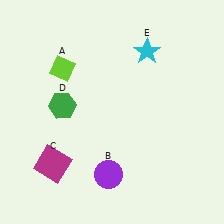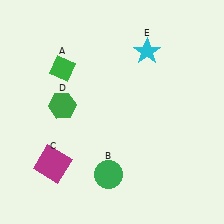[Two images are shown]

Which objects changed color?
A changed from lime to green. B changed from purple to green.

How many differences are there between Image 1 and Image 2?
There are 2 differences between the two images.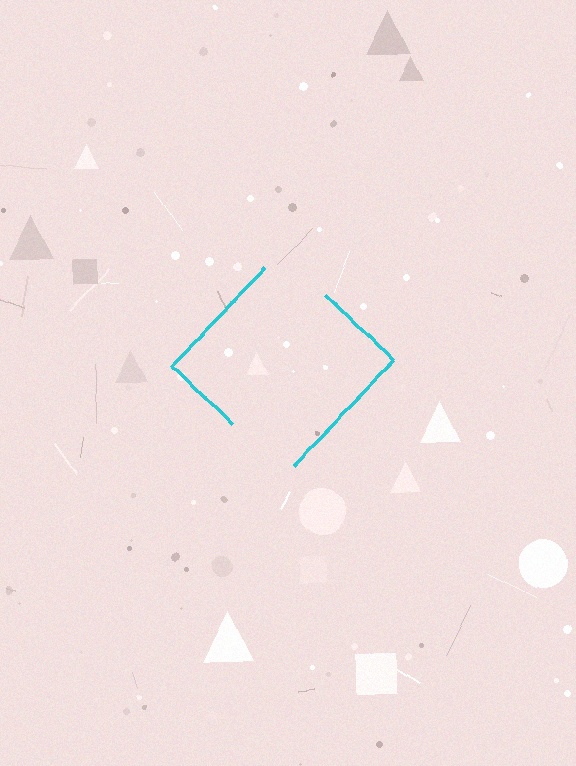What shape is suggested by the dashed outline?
The dashed outline suggests a diamond.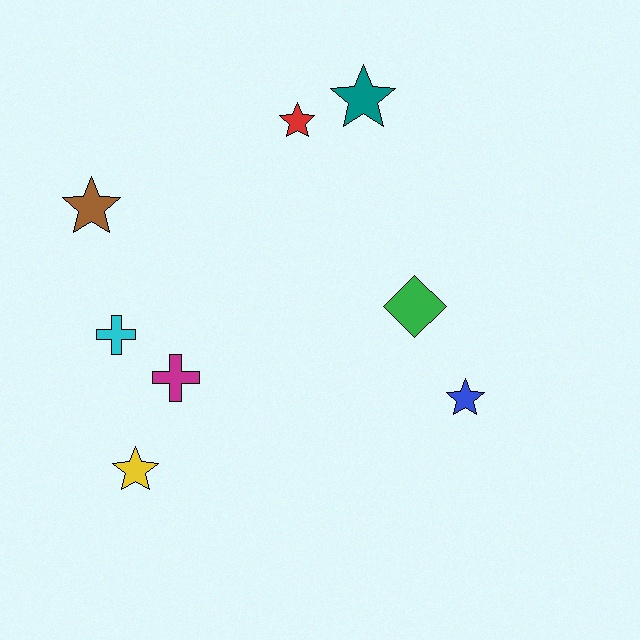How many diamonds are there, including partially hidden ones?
There is 1 diamond.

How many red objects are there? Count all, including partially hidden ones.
There is 1 red object.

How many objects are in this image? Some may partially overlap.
There are 8 objects.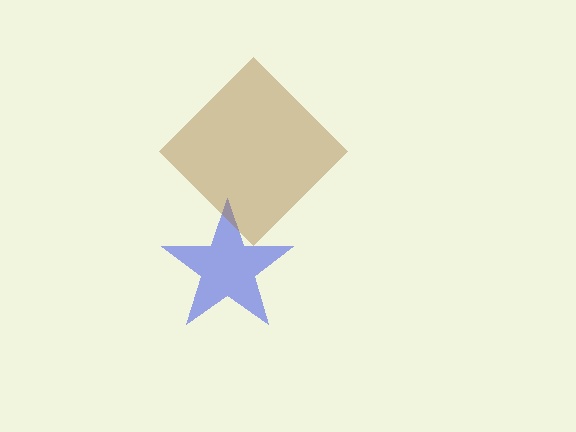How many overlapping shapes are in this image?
There are 2 overlapping shapes in the image.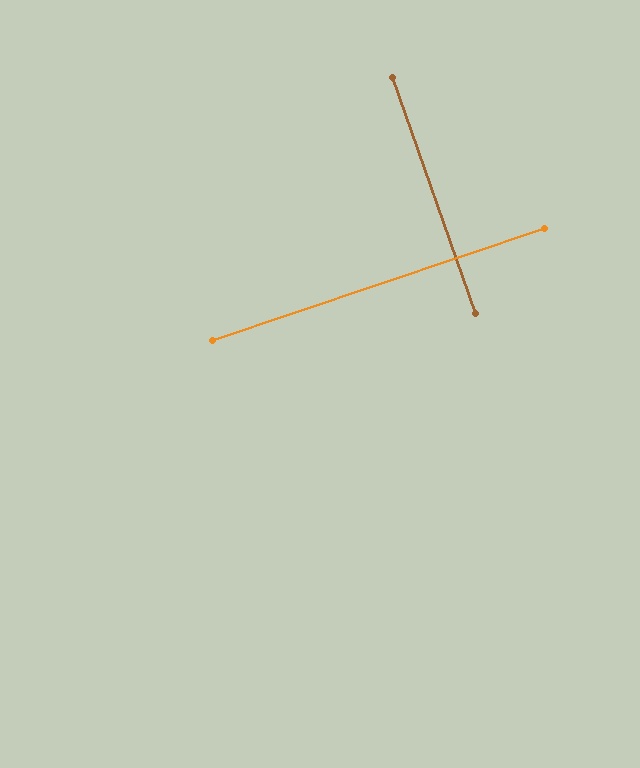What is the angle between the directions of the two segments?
Approximately 89 degrees.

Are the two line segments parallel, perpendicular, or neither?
Perpendicular — they meet at approximately 89°.